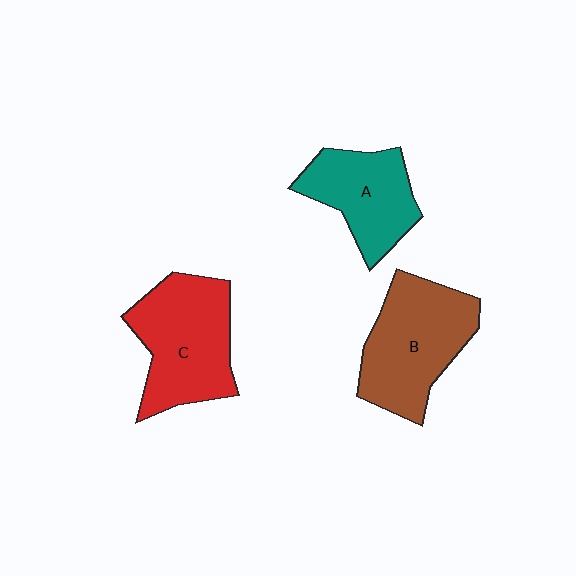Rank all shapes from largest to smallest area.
From largest to smallest: C (red), B (brown), A (teal).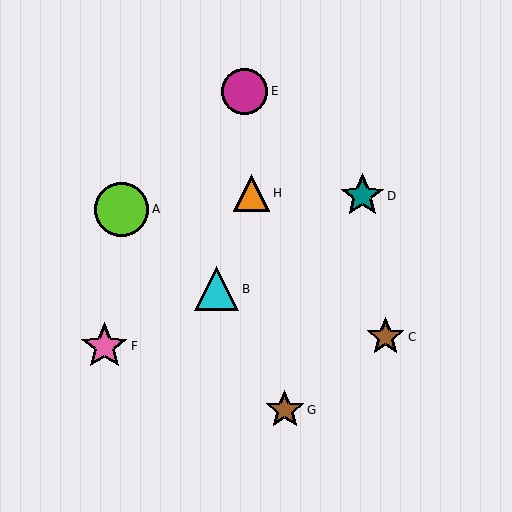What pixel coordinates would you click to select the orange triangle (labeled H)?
Click at (252, 193) to select the orange triangle H.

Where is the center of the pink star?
The center of the pink star is at (104, 346).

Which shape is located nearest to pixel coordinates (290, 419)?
The brown star (labeled G) at (285, 410) is nearest to that location.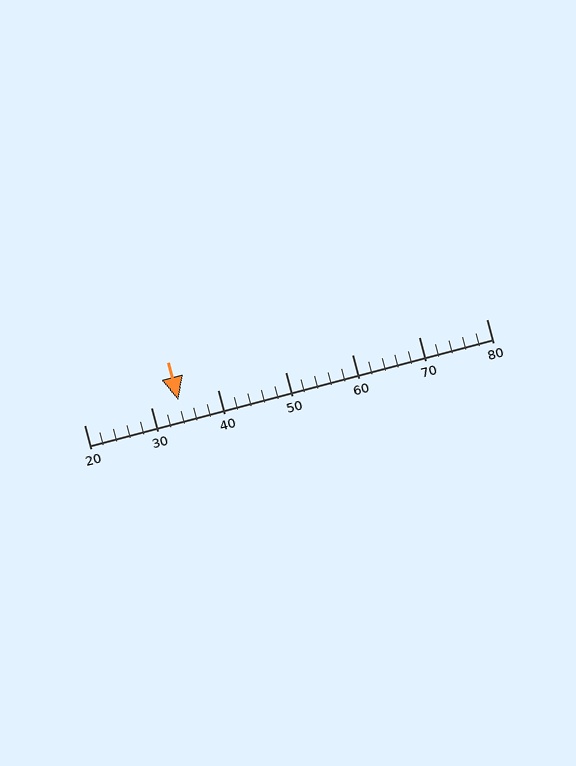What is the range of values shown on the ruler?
The ruler shows values from 20 to 80.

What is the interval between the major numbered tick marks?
The major tick marks are spaced 10 units apart.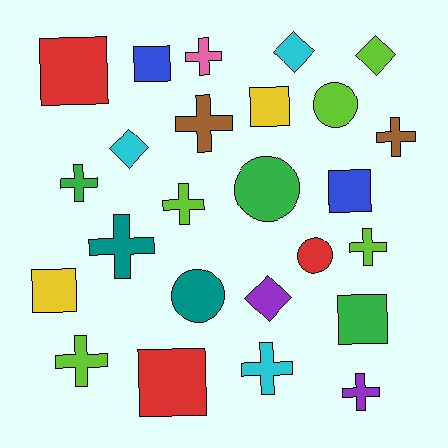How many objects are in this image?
There are 25 objects.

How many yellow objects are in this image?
There are 2 yellow objects.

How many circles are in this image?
There are 4 circles.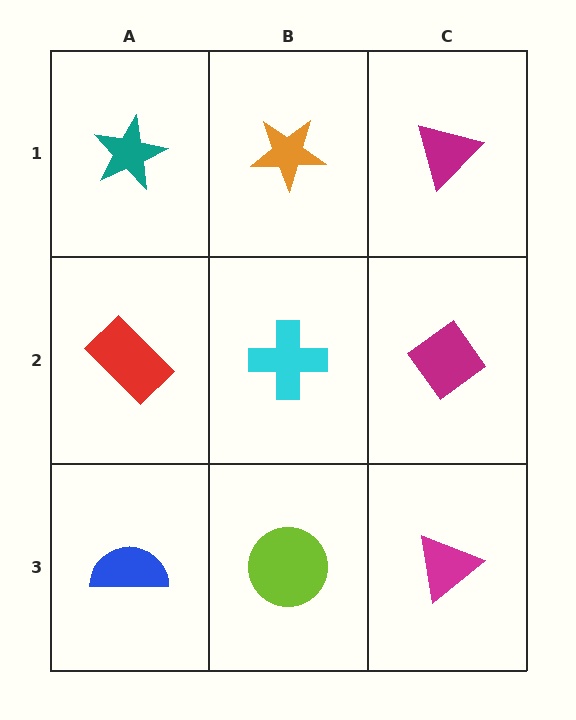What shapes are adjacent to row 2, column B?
An orange star (row 1, column B), a lime circle (row 3, column B), a red rectangle (row 2, column A), a magenta diamond (row 2, column C).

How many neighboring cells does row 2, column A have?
3.